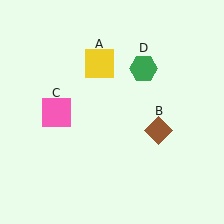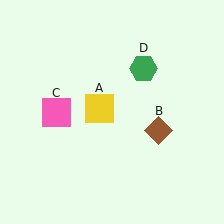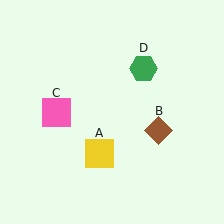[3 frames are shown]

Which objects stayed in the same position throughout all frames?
Brown diamond (object B) and pink square (object C) and green hexagon (object D) remained stationary.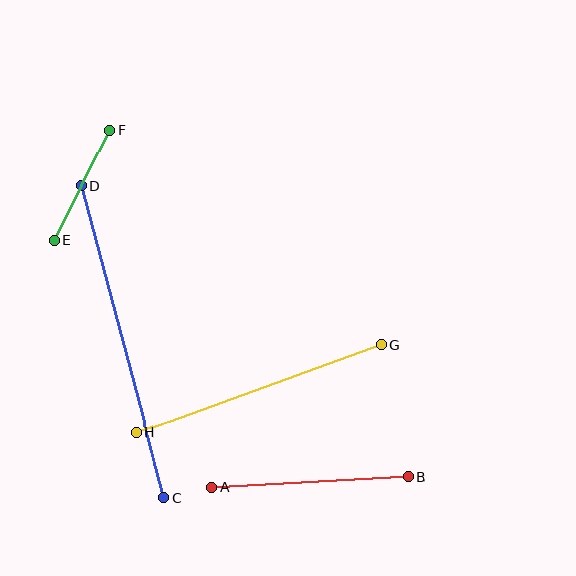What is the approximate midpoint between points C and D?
The midpoint is at approximately (123, 342) pixels.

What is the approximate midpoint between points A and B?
The midpoint is at approximately (310, 482) pixels.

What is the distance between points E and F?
The distance is approximately 122 pixels.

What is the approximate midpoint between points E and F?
The midpoint is at approximately (82, 185) pixels.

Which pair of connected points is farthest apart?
Points C and D are farthest apart.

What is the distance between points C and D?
The distance is approximately 322 pixels.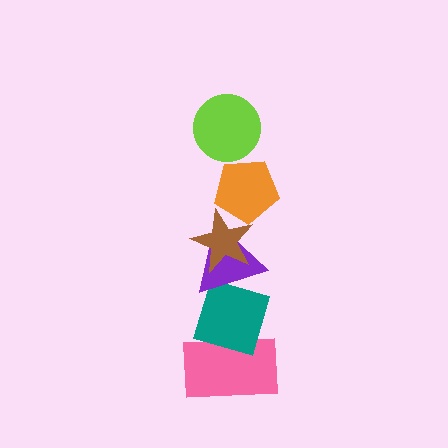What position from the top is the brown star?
The brown star is 3rd from the top.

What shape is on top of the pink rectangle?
The teal diamond is on top of the pink rectangle.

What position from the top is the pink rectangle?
The pink rectangle is 6th from the top.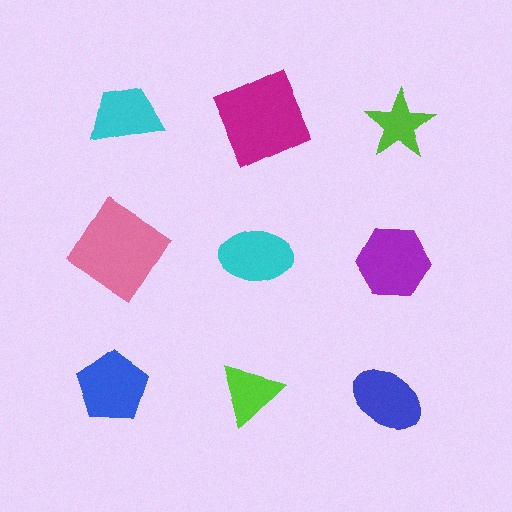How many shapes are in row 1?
3 shapes.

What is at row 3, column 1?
A blue pentagon.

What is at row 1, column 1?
A cyan trapezoid.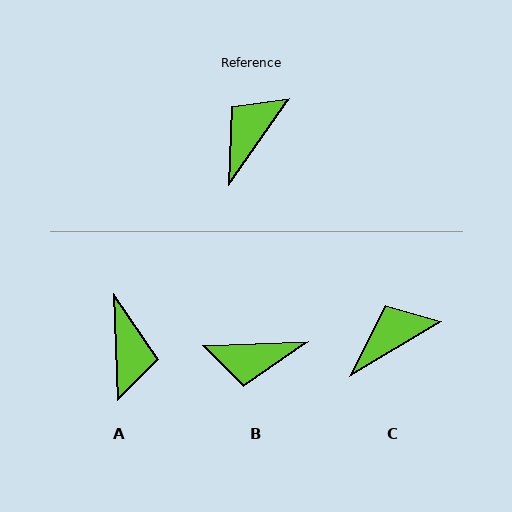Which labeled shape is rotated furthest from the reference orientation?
A, about 143 degrees away.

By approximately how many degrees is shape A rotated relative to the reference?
Approximately 143 degrees clockwise.